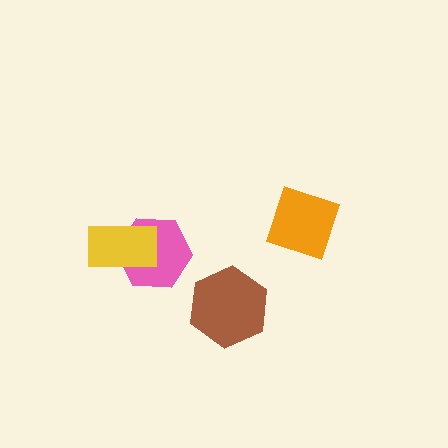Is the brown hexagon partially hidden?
No, no other shape covers it.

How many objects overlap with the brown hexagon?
0 objects overlap with the brown hexagon.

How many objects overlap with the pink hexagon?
1 object overlaps with the pink hexagon.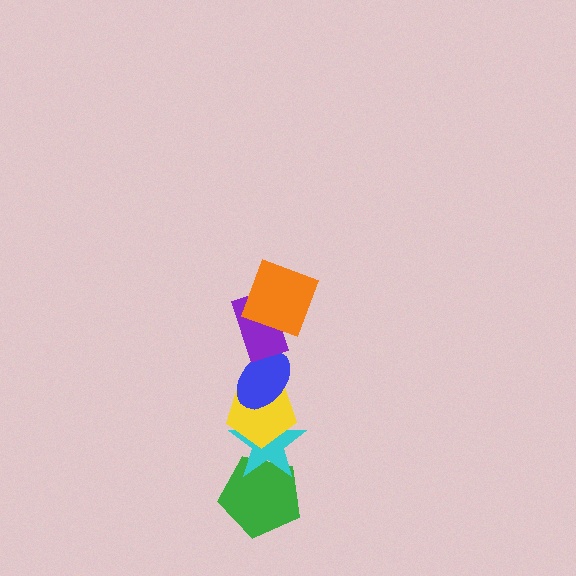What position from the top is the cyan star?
The cyan star is 5th from the top.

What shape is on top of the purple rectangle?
The orange square is on top of the purple rectangle.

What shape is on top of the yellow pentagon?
The blue ellipse is on top of the yellow pentagon.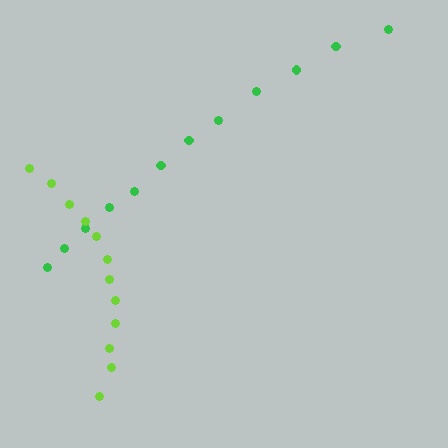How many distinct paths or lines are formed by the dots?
There are 2 distinct paths.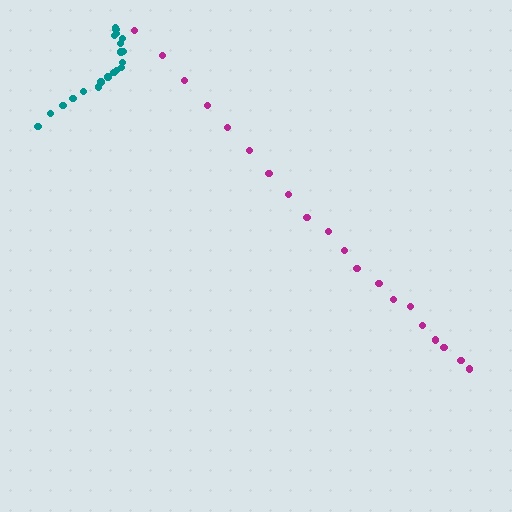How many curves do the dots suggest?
There are 2 distinct paths.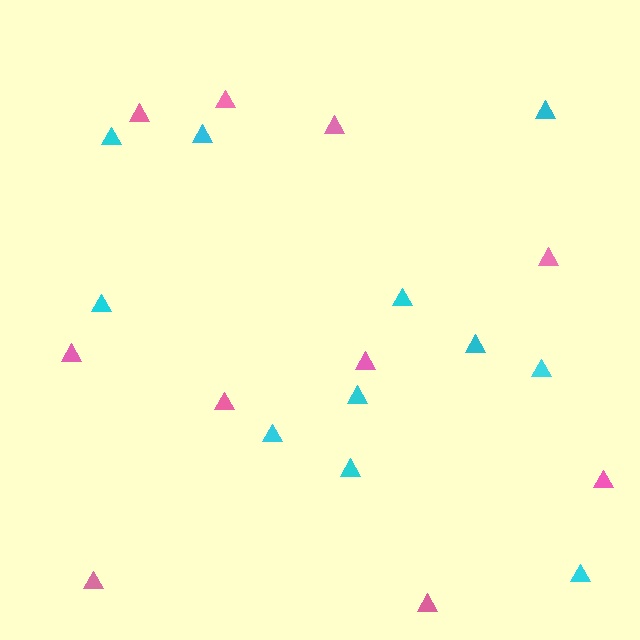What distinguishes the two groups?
There are 2 groups: one group of pink triangles (10) and one group of cyan triangles (11).